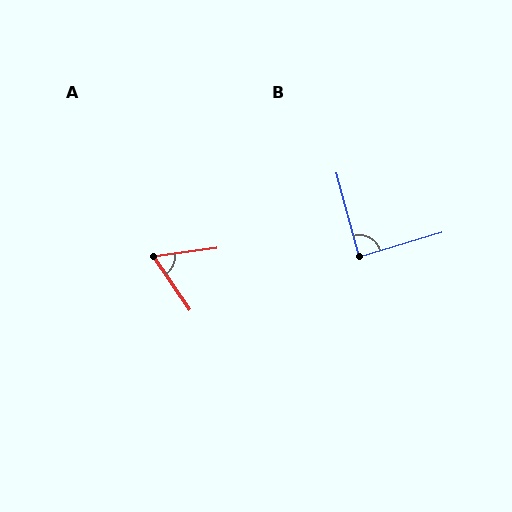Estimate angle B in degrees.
Approximately 88 degrees.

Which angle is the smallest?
A, at approximately 63 degrees.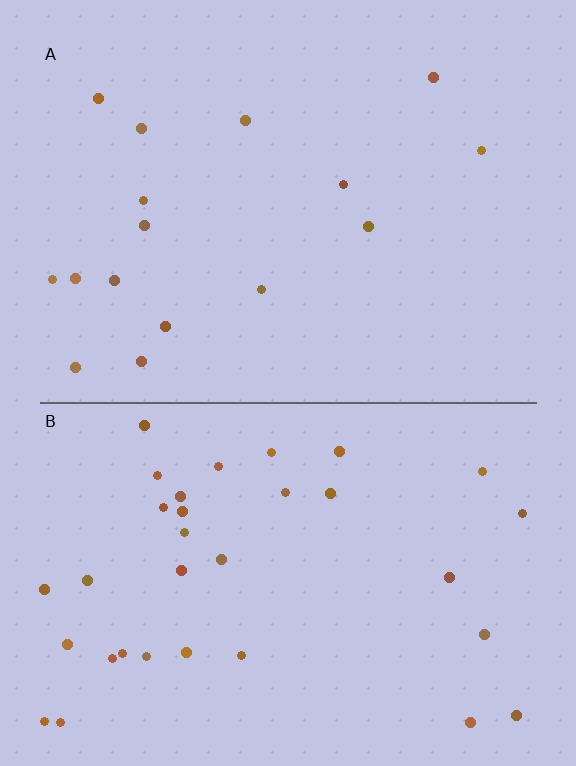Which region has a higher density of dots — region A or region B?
B (the bottom).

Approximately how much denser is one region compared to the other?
Approximately 2.0× — region B over region A.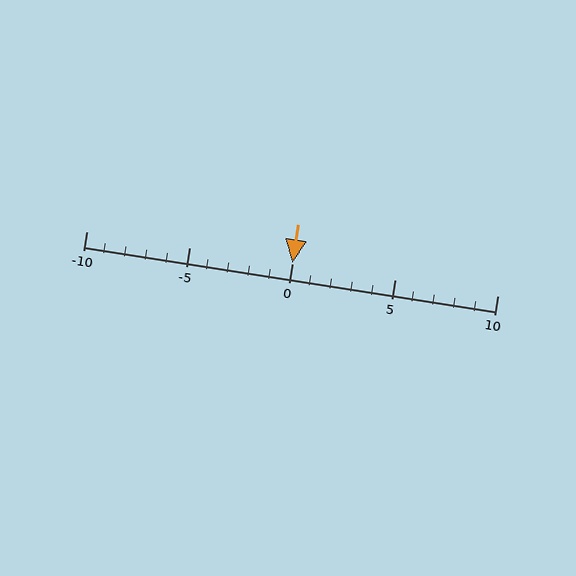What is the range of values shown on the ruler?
The ruler shows values from -10 to 10.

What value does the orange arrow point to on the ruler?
The orange arrow points to approximately 0.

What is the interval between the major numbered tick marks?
The major tick marks are spaced 5 units apart.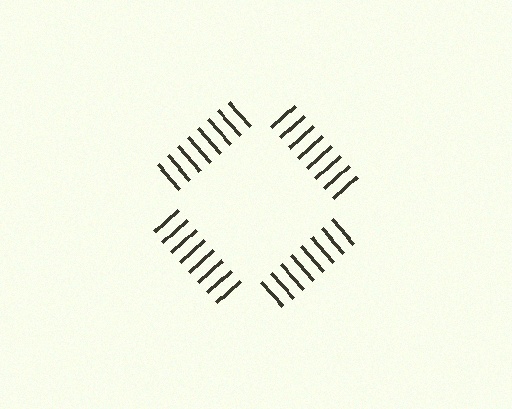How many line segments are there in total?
32 — 8 along each of the 4 edges.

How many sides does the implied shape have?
4 sides — the line-ends trace a square.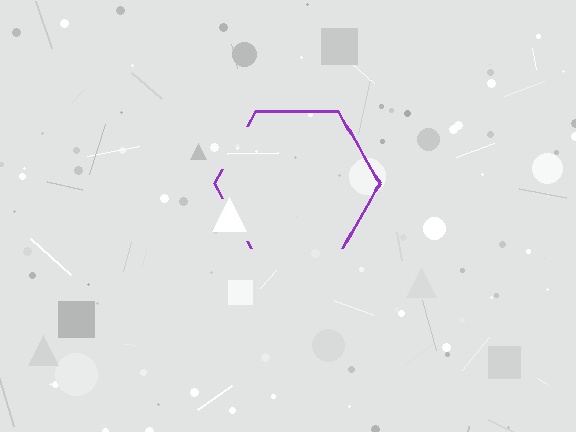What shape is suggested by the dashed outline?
The dashed outline suggests a hexagon.